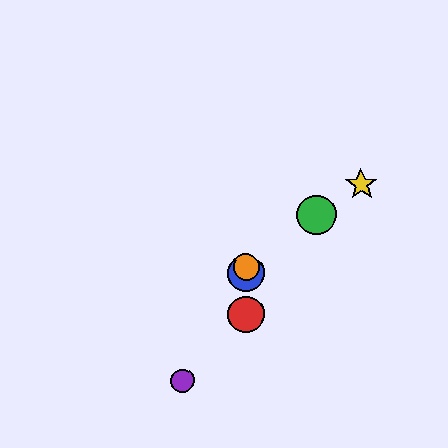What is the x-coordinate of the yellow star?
The yellow star is at x≈361.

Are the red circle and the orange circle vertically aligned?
Yes, both are at x≈246.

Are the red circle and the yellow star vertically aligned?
No, the red circle is at x≈246 and the yellow star is at x≈361.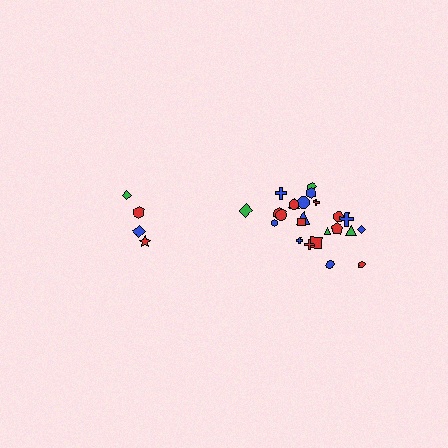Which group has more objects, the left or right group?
The right group.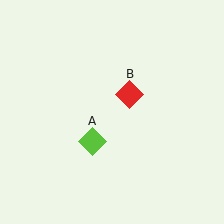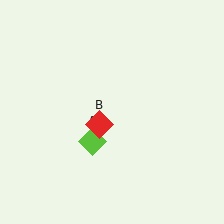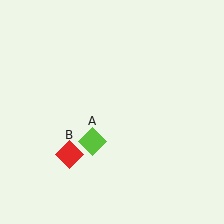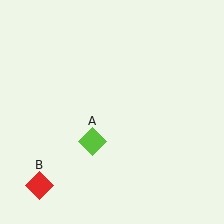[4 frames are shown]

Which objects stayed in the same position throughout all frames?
Lime diamond (object A) remained stationary.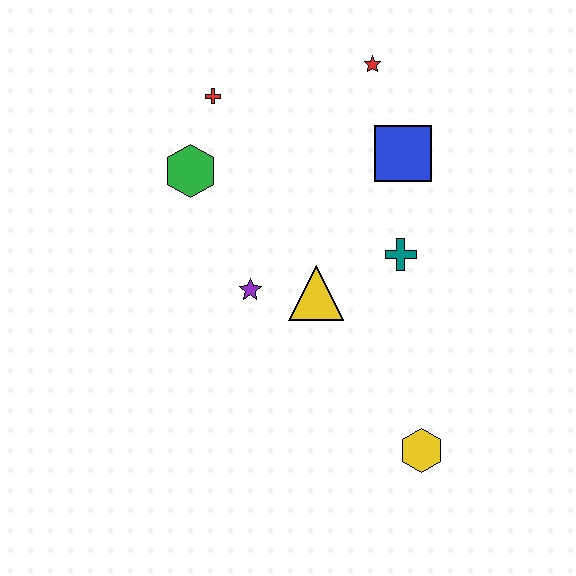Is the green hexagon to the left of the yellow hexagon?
Yes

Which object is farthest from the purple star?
The red star is farthest from the purple star.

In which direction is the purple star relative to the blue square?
The purple star is to the left of the blue square.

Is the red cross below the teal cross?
No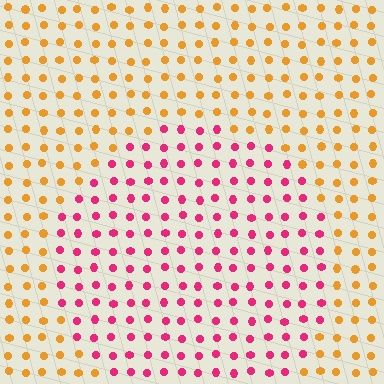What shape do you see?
I see a circle.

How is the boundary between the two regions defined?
The boundary is defined purely by a slight shift in hue (about 61 degrees). Spacing, size, and orientation are identical on both sides.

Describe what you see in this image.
The image is filled with small orange elements in a uniform arrangement. A circle-shaped region is visible where the elements are tinted to a slightly different hue, forming a subtle color boundary.